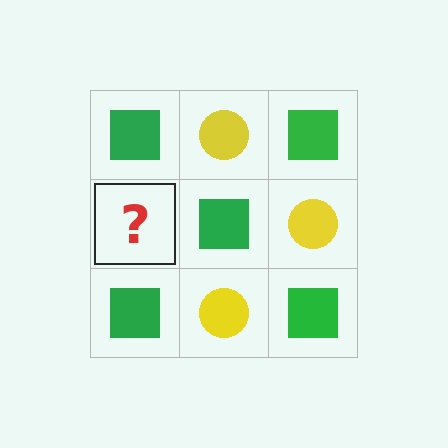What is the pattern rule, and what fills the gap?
The rule is that it alternates green square and yellow circle in a checkerboard pattern. The gap should be filled with a yellow circle.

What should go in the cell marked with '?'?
The missing cell should contain a yellow circle.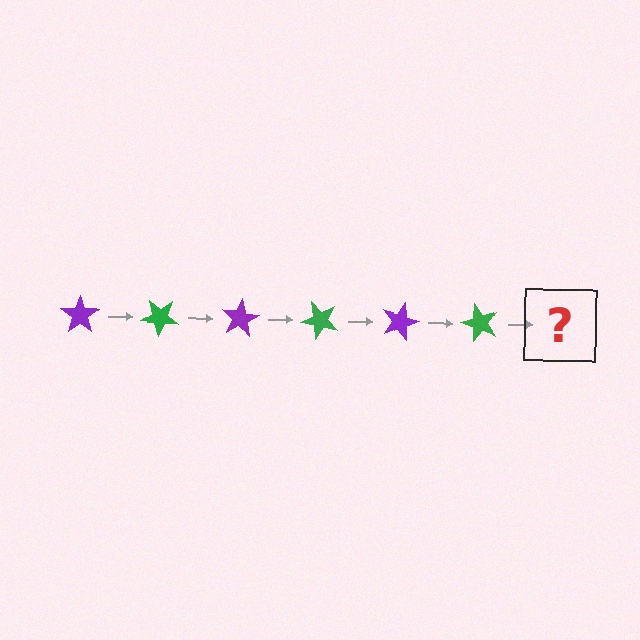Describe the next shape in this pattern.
It should be a purple star, rotated 240 degrees from the start.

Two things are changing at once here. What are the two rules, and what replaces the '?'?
The two rules are that it rotates 40 degrees each step and the color cycles through purple and green. The '?' should be a purple star, rotated 240 degrees from the start.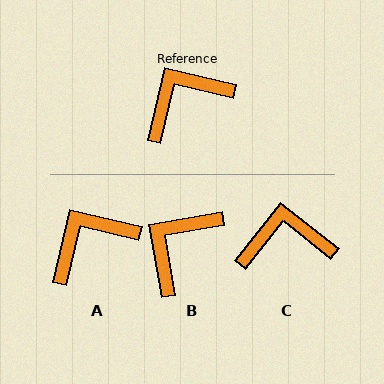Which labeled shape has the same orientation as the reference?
A.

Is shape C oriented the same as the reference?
No, it is off by about 25 degrees.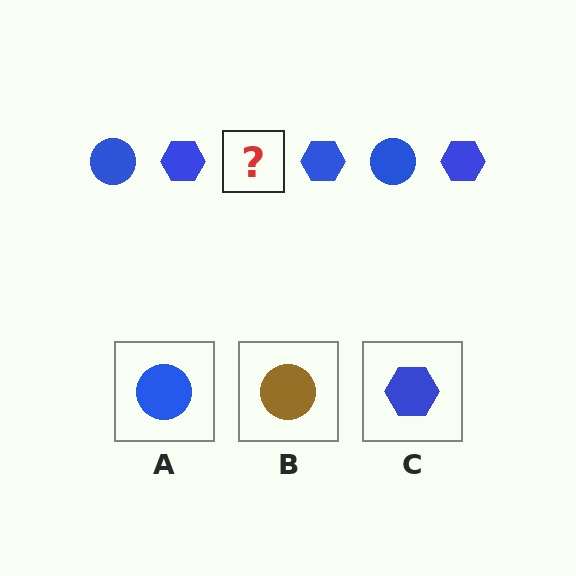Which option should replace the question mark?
Option A.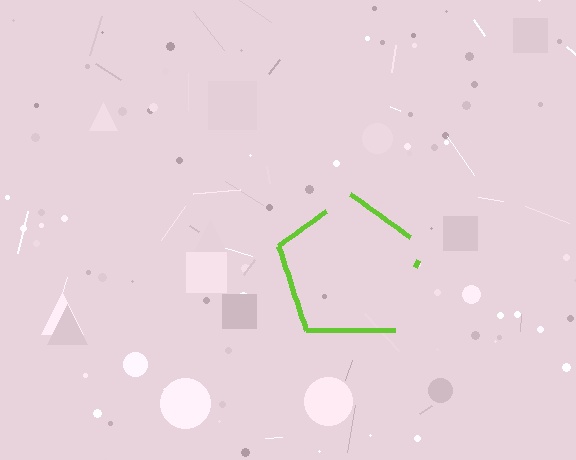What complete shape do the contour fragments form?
The contour fragments form a pentagon.